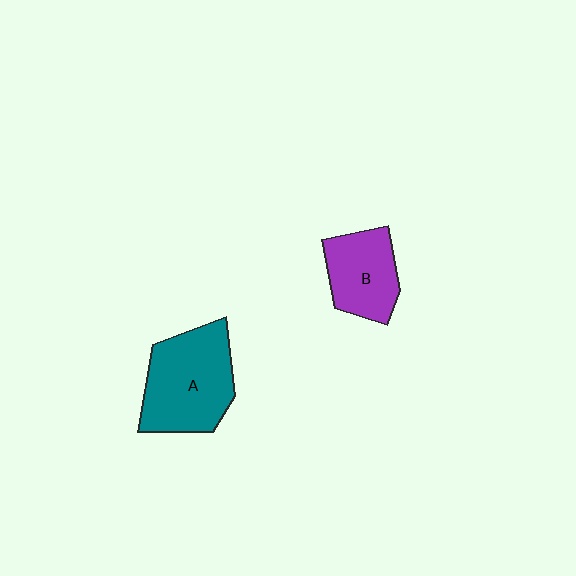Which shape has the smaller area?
Shape B (purple).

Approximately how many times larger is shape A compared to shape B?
Approximately 1.5 times.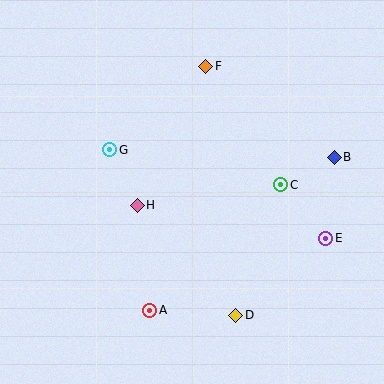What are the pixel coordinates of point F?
Point F is at (206, 66).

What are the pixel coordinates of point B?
Point B is at (334, 157).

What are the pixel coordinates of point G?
Point G is at (110, 150).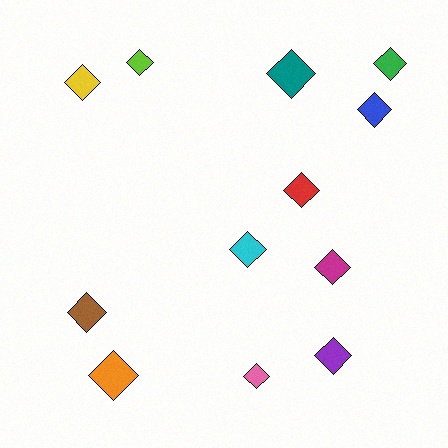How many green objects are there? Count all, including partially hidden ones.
There is 1 green object.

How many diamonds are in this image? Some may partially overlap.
There are 12 diamonds.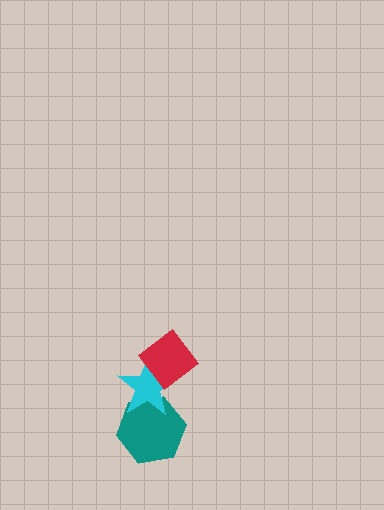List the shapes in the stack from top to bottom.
From top to bottom: the red diamond, the cyan star, the teal hexagon.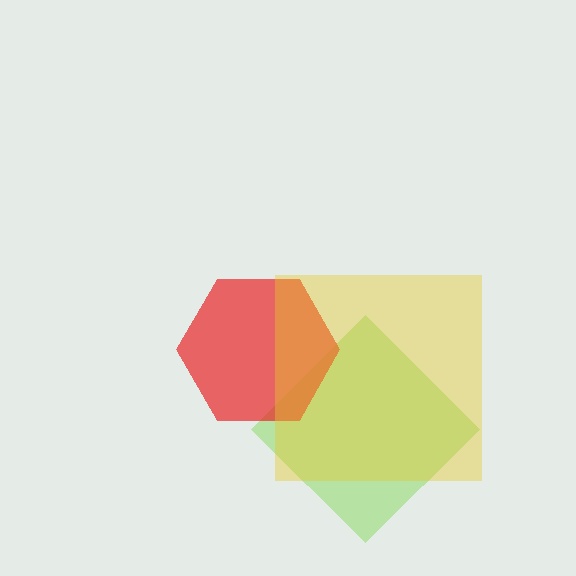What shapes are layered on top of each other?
The layered shapes are: a lime diamond, a red hexagon, a yellow square.